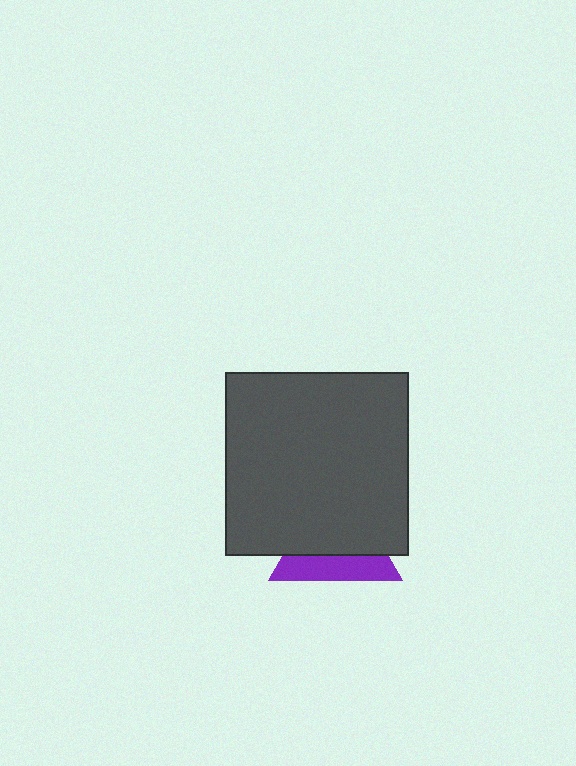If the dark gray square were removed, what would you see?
You would see the complete purple triangle.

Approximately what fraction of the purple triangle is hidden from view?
Roughly 60% of the purple triangle is hidden behind the dark gray square.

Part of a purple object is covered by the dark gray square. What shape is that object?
It is a triangle.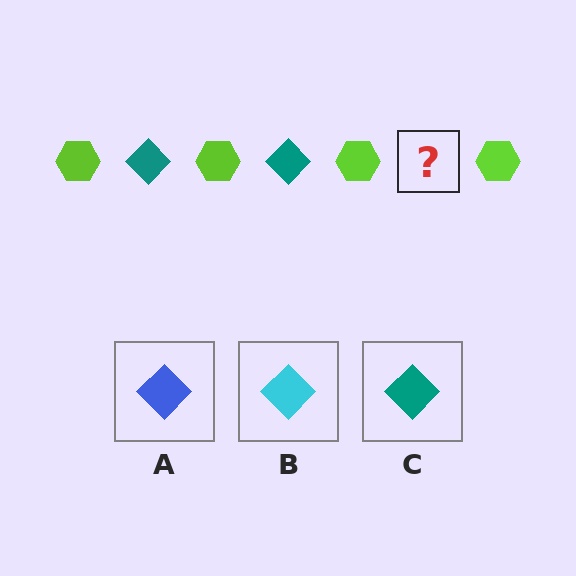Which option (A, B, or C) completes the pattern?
C.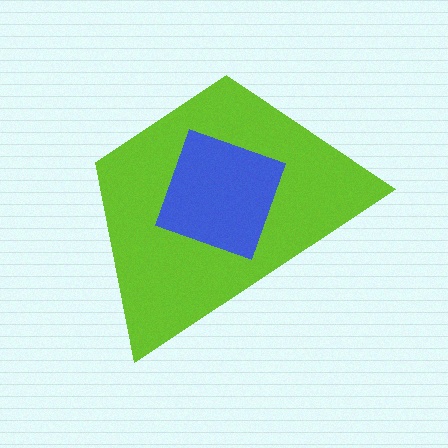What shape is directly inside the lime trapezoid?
The blue square.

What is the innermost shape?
The blue square.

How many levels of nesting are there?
2.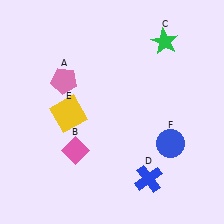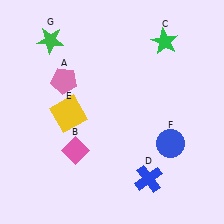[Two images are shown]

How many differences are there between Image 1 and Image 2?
There is 1 difference between the two images.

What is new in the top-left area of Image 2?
A green star (G) was added in the top-left area of Image 2.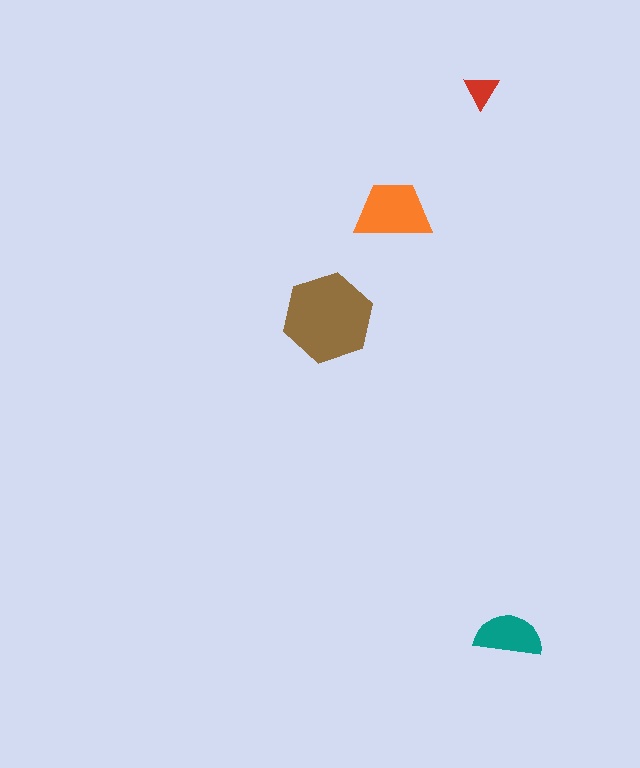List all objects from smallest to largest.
The red triangle, the teal semicircle, the orange trapezoid, the brown hexagon.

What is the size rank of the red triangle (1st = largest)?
4th.